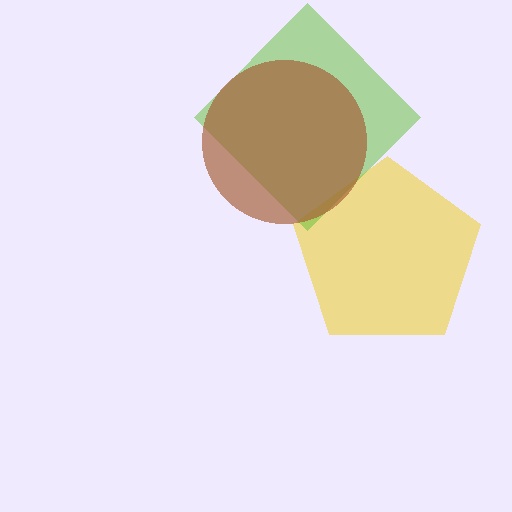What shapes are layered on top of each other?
The layered shapes are: a yellow pentagon, a lime diamond, a brown circle.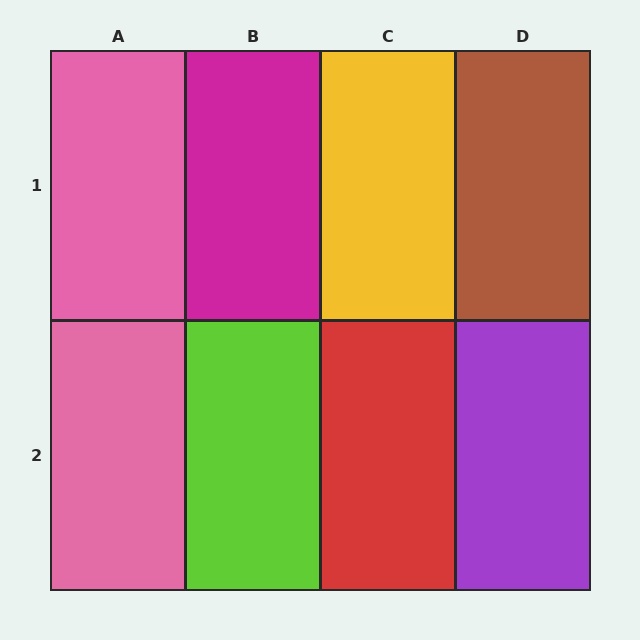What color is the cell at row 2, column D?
Purple.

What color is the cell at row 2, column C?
Red.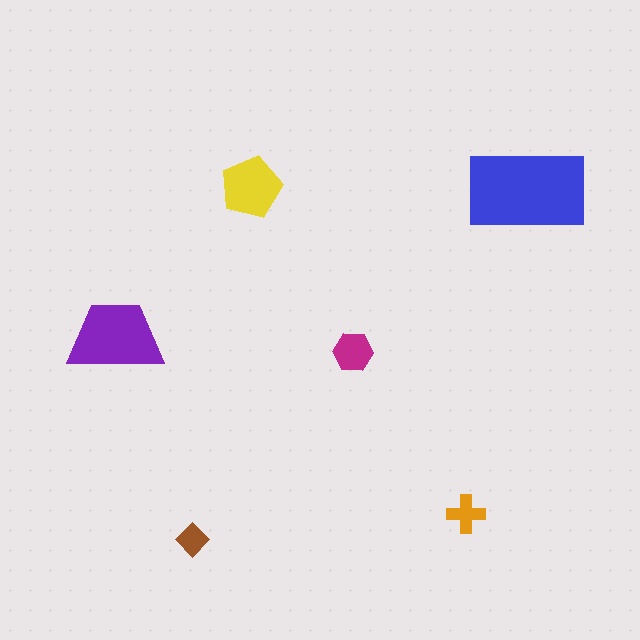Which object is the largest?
The blue rectangle.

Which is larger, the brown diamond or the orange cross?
The orange cross.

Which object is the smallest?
The brown diamond.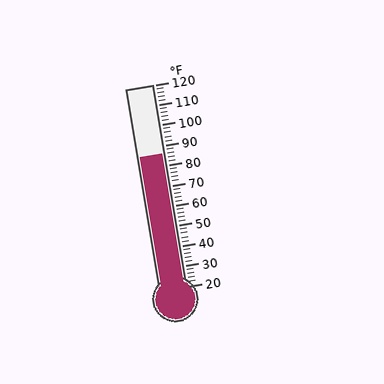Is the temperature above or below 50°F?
The temperature is above 50°F.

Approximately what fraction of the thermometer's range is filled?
The thermometer is filled to approximately 65% of its range.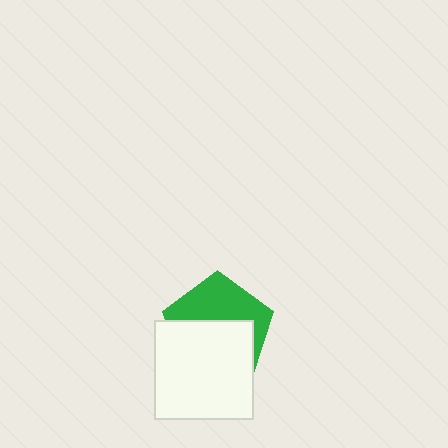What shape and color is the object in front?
The object in front is a white square.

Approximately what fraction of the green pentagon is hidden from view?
Roughly 56% of the green pentagon is hidden behind the white square.